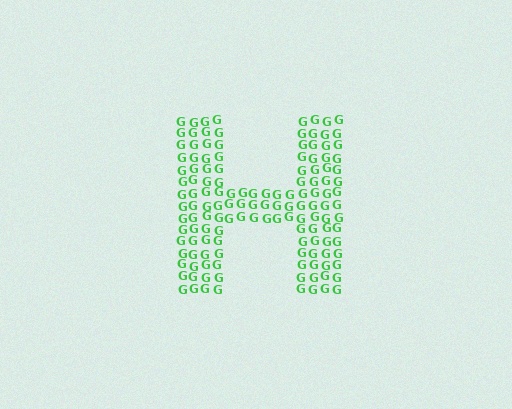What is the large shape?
The large shape is the letter H.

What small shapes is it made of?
It is made of small letter G's.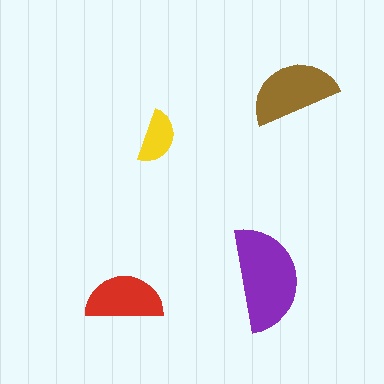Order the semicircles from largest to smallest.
the purple one, the brown one, the red one, the yellow one.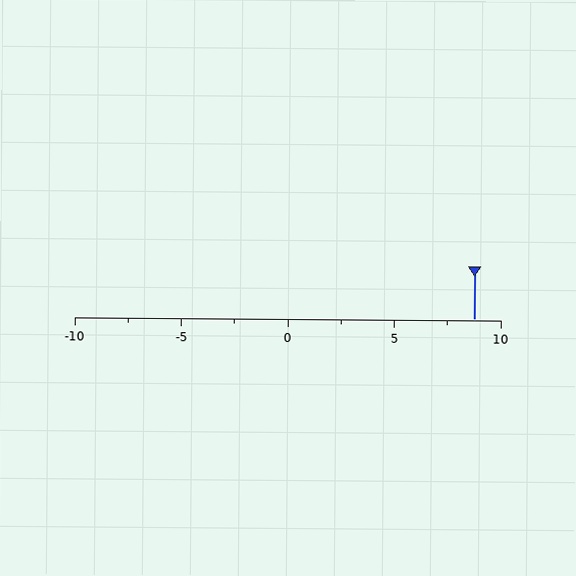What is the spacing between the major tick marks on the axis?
The major ticks are spaced 5 apart.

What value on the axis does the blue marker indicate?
The marker indicates approximately 8.8.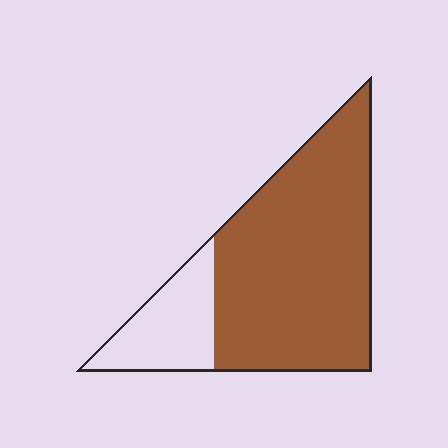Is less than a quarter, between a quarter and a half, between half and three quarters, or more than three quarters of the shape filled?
More than three quarters.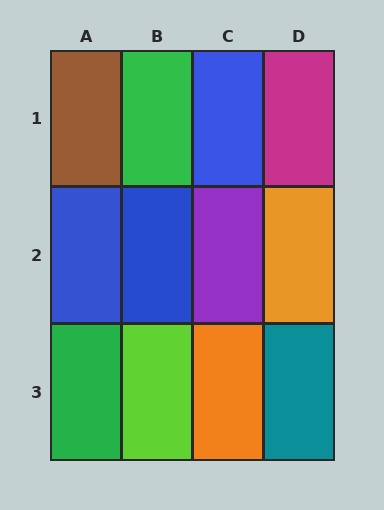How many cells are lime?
1 cell is lime.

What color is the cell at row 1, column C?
Blue.